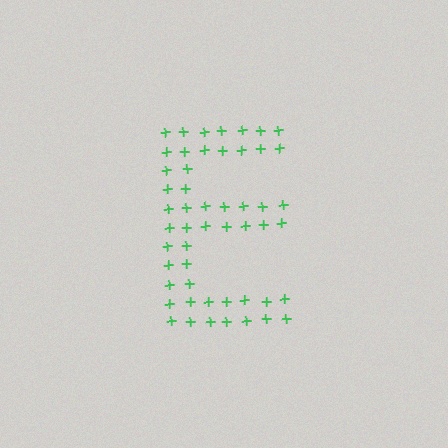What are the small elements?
The small elements are plus signs.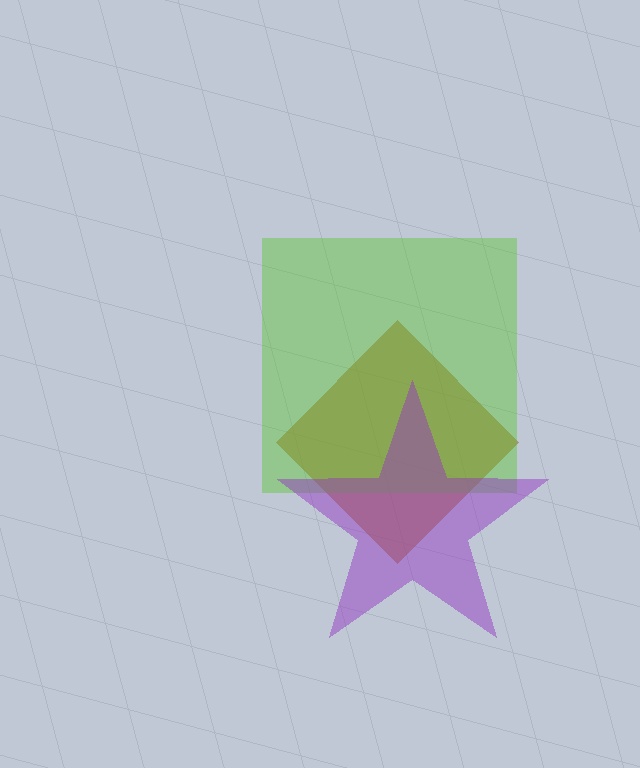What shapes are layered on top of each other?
The layered shapes are: a brown diamond, a lime square, a purple star.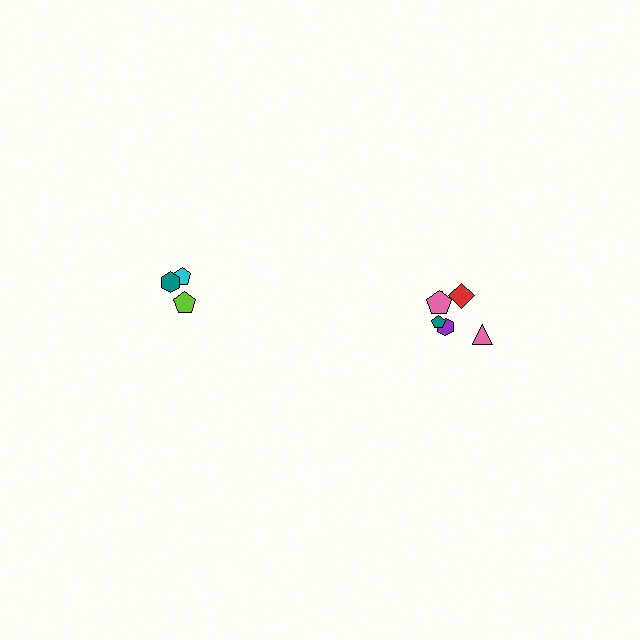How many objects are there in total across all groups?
There are 9 objects.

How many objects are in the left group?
There are 3 objects.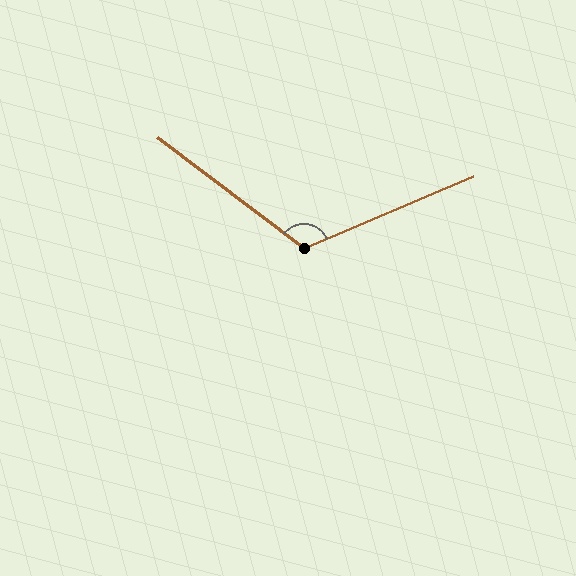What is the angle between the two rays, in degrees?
Approximately 120 degrees.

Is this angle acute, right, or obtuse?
It is obtuse.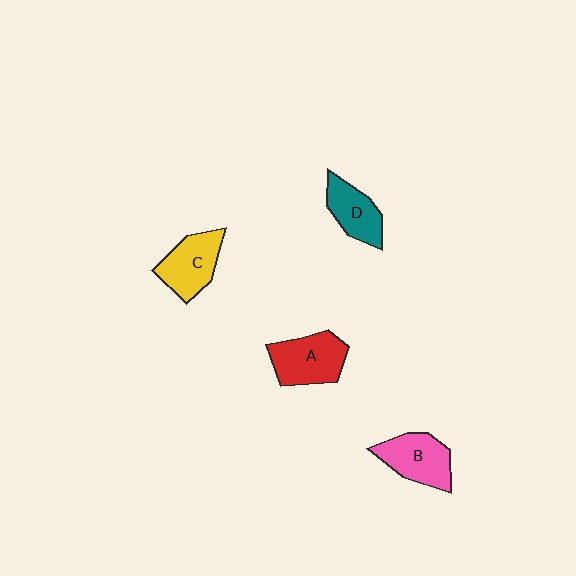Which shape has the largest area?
Shape A (red).